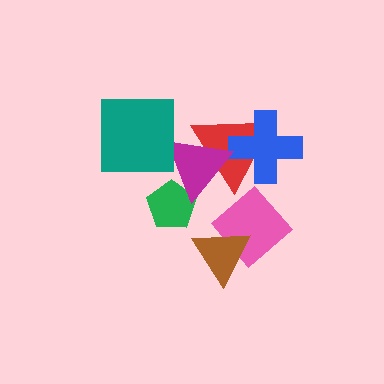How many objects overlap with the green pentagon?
1 object overlaps with the green pentagon.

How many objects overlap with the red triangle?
2 objects overlap with the red triangle.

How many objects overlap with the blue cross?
1 object overlaps with the blue cross.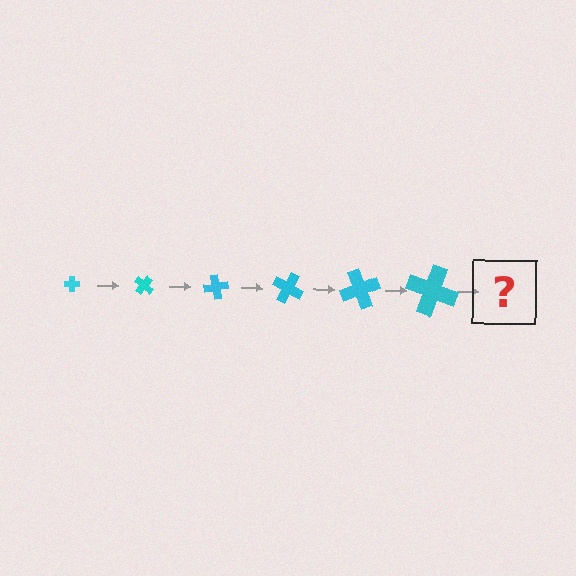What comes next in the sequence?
The next element should be a cross, larger than the previous one and rotated 240 degrees from the start.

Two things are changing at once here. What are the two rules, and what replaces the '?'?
The two rules are that the cross grows larger each step and it rotates 40 degrees each step. The '?' should be a cross, larger than the previous one and rotated 240 degrees from the start.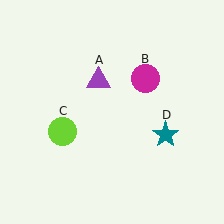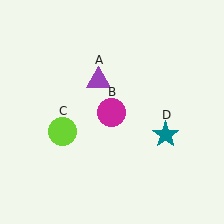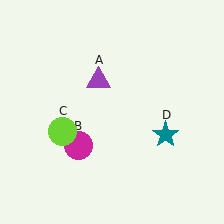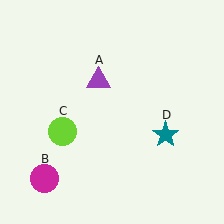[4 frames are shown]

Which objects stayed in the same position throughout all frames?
Purple triangle (object A) and lime circle (object C) and teal star (object D) remained stationary.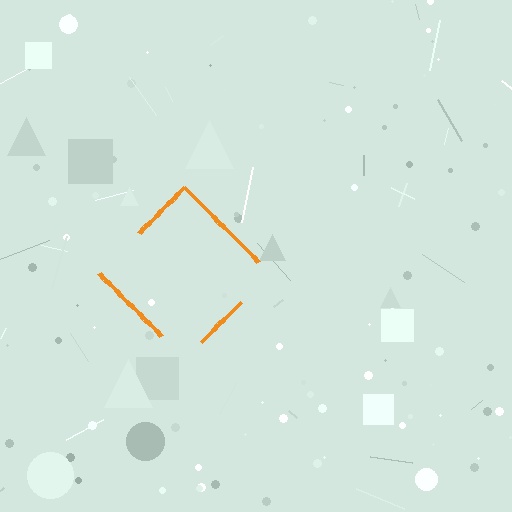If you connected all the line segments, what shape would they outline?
They would outline a diamond.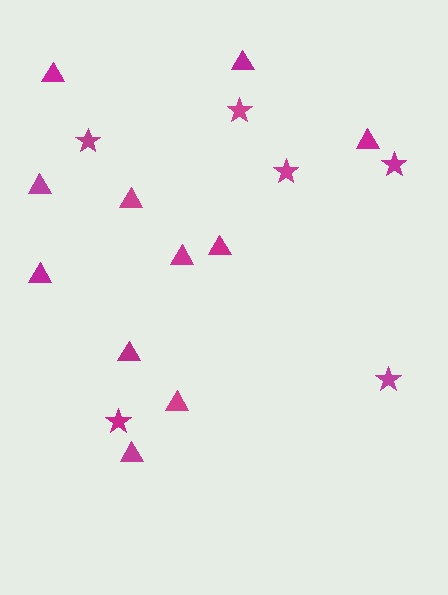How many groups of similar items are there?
There are 2 groups: one group of triangles (11) and one group of stars (6).